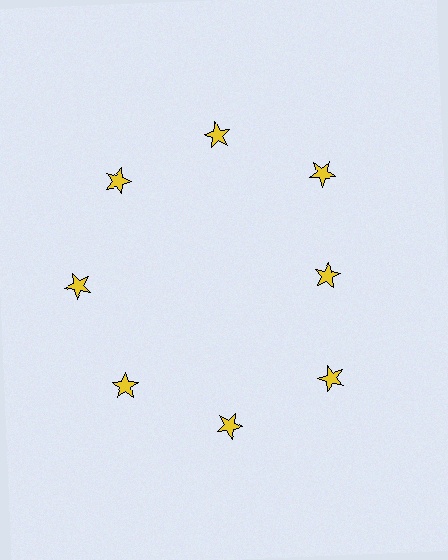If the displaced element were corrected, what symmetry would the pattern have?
It would have 8-fold rotational symmetry — the pattern would map onto itself every 45 degrees.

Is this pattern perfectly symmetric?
No. The 8 yellow stars are arranged in a ring, but one element near the 3 o'clock position is pulled inward toward the center, breaking the 8-fold rotational symmetry.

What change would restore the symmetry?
The symmetry would be restored by moving it outward, back onto the ring so that all 8 stars sit at equal angles and equal distance from the center.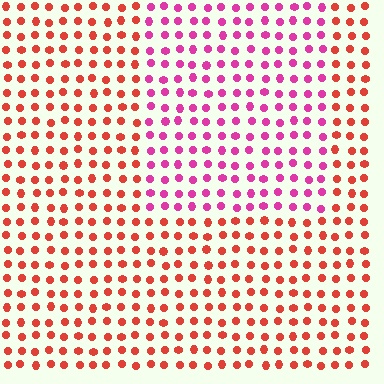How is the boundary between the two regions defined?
The boundary is defined purely by a slight shift in hue (about 44 degrees). Spacing, size, and orientation are identical on both sides.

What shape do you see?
I see a rectangle.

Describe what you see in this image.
The image is filled with small red elements in a uniform arrangement. A rectangle-shaped region is visible where the elements are tinted to a slightly different hue, forming a subtle color boundary.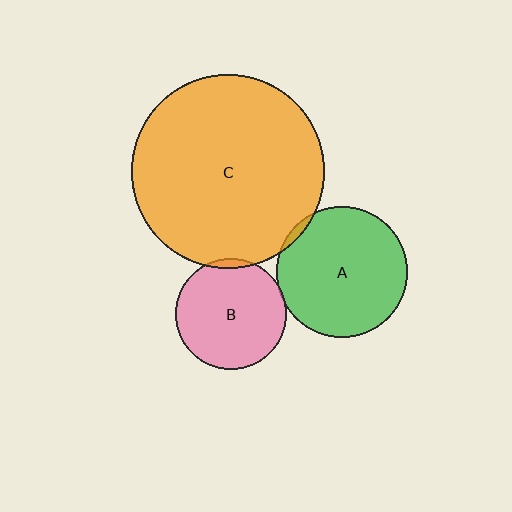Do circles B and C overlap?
Yes.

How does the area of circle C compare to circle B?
Approximately 3.0 times.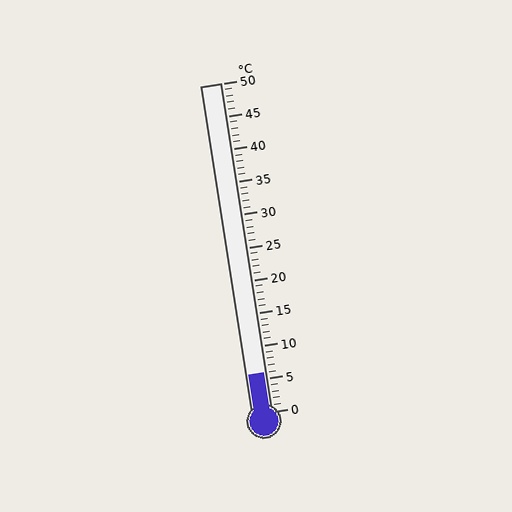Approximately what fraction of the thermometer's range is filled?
The thermometer is filled to approximately 10% of its range.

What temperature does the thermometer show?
The thermometer shows approximately 6°C.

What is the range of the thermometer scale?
The thermometer scale ranges from 0°C to 50°C.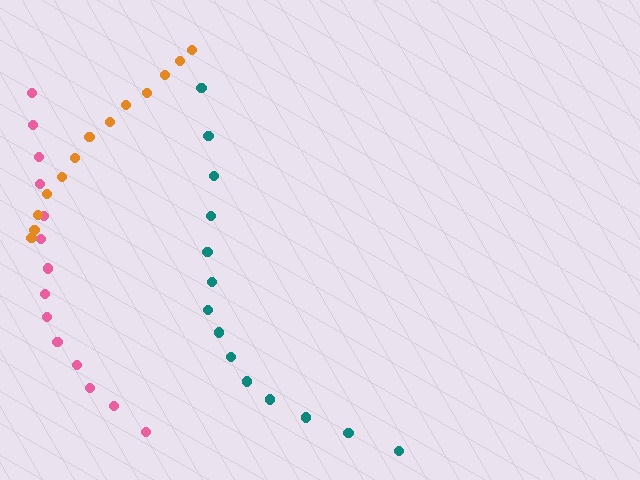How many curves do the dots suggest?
There are 3 distinct paths.